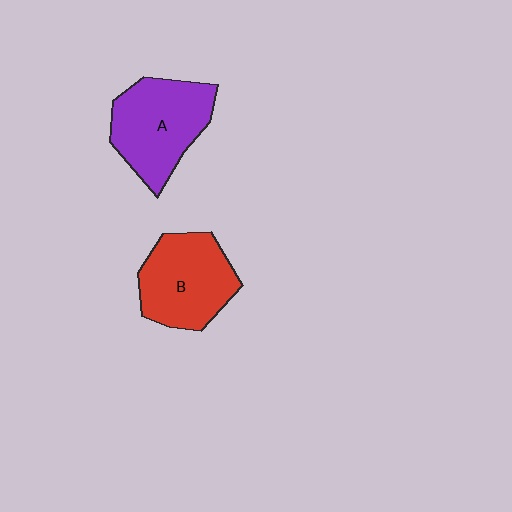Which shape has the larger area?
Shape A (purple).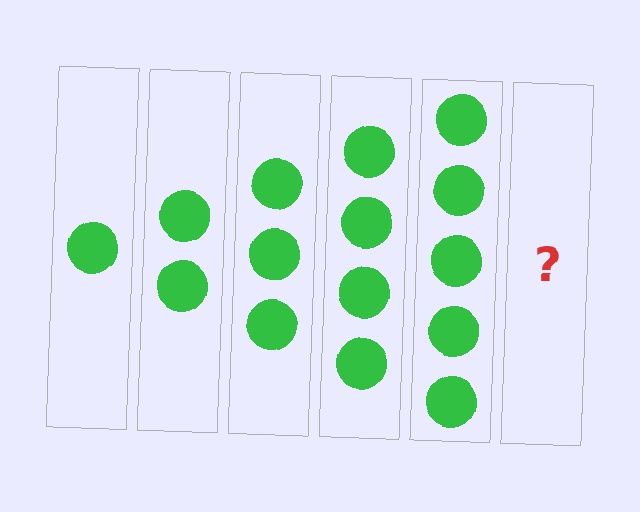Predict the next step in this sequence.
The next step is 6 circles.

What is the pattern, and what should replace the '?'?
The pattern is that each step adds one more circle. The '?' should be 6 circles.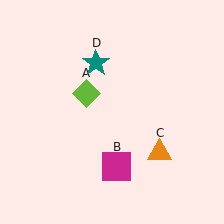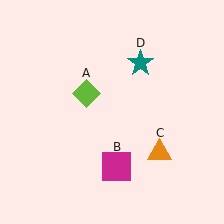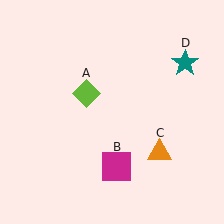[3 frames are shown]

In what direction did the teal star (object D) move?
The teal star (object D) moved right.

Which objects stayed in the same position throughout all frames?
Lime diamond (object A) and magenta square (object B) and orange triangle (object C) remained stationary.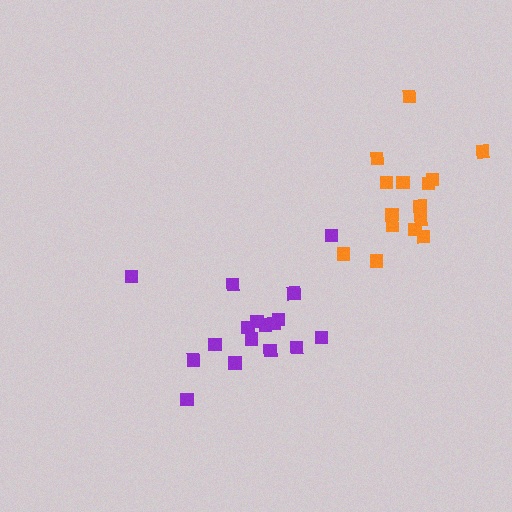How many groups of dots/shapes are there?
There are 2 groups.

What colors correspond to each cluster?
The clusters are colored: purple, orange.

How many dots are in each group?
Group 1: 17 dots, Group 2: 15 dots (32 total).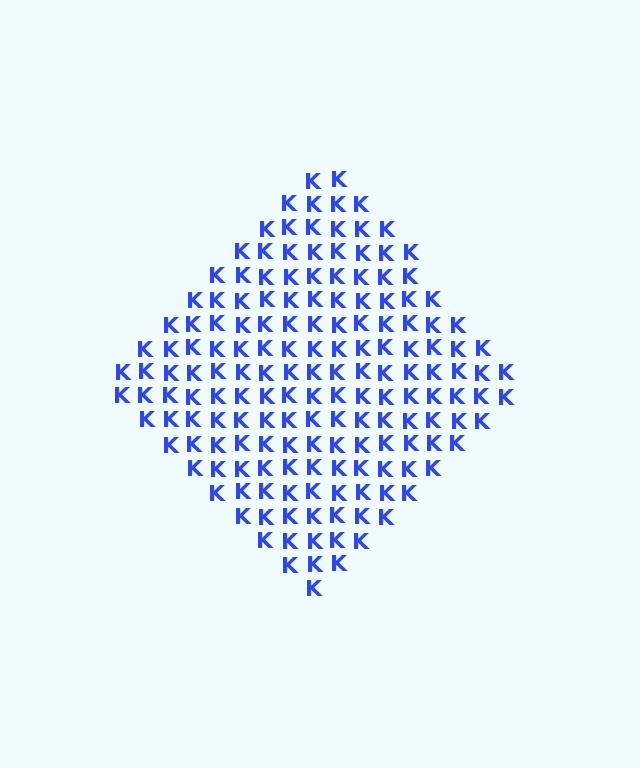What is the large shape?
The large shape is a diamond.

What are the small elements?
The small elements are letter K's.